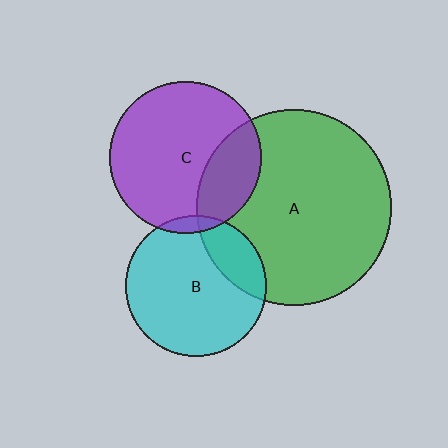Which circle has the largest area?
Circle A (green).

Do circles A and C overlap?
Yes.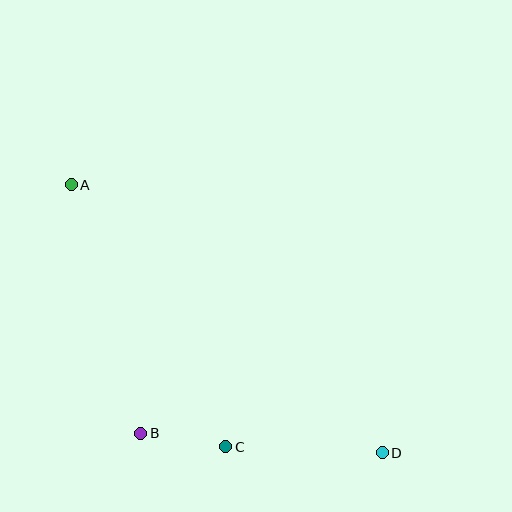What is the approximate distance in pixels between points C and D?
The distance between C and D is approximately 157 pixels.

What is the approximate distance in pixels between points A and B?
The distance between A and B is approximately 258 pixels.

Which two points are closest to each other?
Points B and C are closest to each other.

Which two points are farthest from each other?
Points A and D are farthest from each other.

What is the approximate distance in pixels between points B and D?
The distance between B and D is approximately 242 pixels.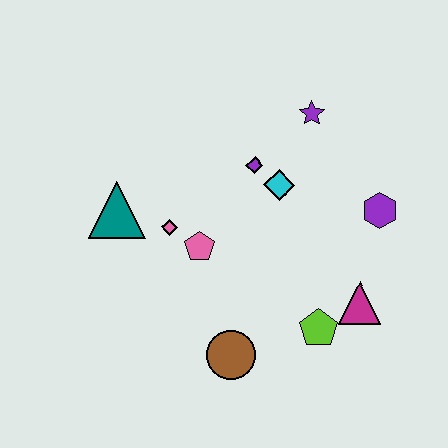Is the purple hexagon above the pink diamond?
Yes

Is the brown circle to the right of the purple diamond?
No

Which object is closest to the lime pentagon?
The magenta triangle is closest to the lime pentagon.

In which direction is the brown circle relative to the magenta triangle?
The brown circle is to the left of the magenta triangle.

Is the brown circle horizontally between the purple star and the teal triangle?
Yes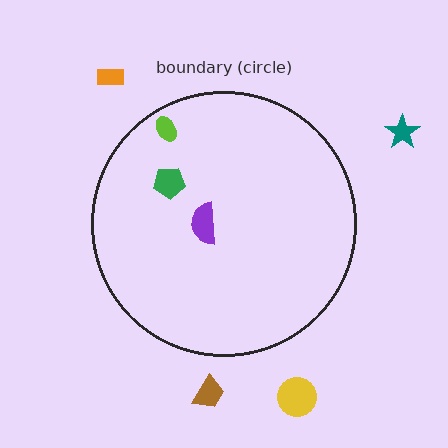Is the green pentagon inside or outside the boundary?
Inside.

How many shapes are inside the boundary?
3 inside, 4 outside.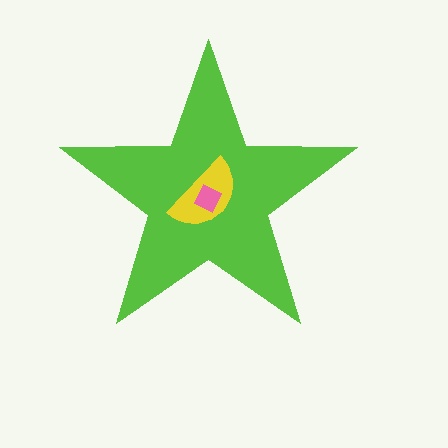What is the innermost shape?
The pink diamond.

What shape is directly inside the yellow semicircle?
The pink diamond.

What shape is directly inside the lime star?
The yellow semicircle.